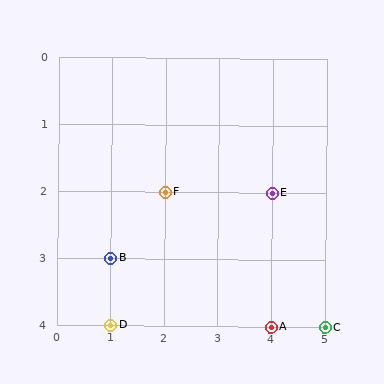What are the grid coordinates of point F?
Point F is at grid coordinates (2, 2).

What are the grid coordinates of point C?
Point C is at grid coordinates (5, 4).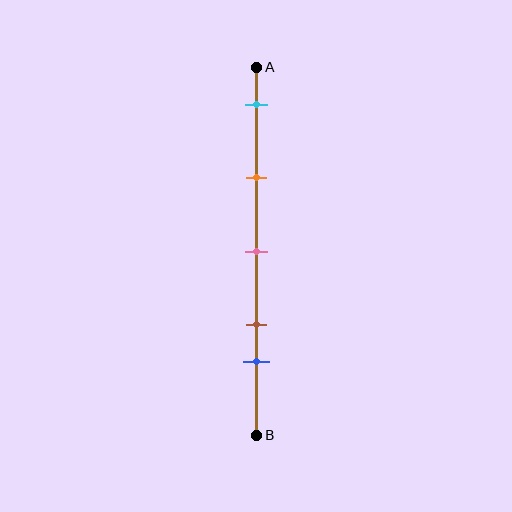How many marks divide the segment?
There are 5 marks dividing the segment.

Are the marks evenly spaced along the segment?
No, the marks are not evenly spaced.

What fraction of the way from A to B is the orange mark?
The orange mark is approximately 30% (0.3) of the way from A to B.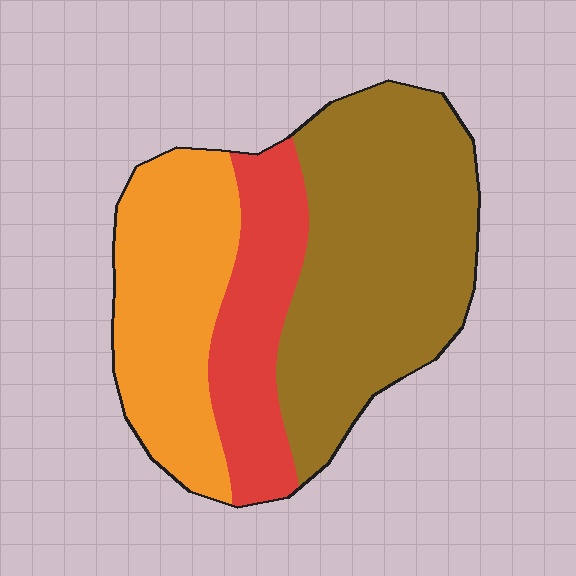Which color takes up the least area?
Red, at roughly 20%.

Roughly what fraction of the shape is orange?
Orange takes up between a quarter and a half of the shape.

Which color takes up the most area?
Brown, at roughly 50%.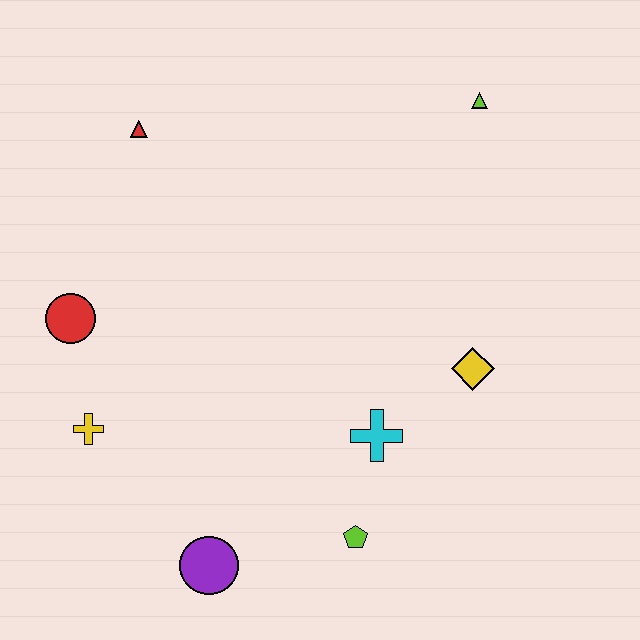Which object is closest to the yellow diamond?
The cyan cross is closest to the yellow diamond.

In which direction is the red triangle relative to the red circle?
The red triangle is above the red circle.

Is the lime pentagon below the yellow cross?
Yes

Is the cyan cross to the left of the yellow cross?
No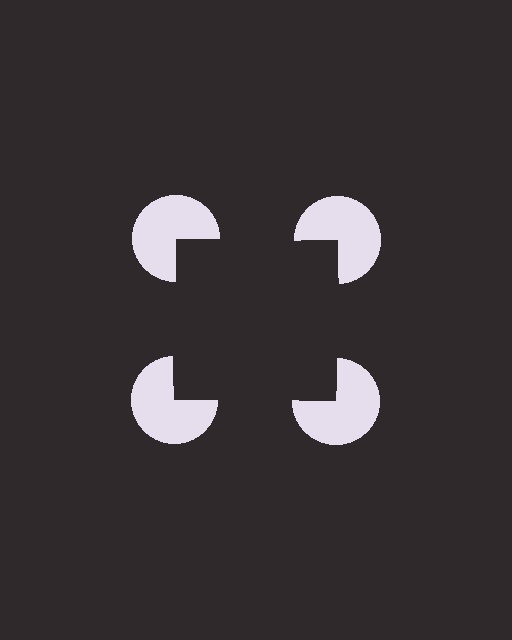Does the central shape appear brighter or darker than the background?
It typically appears slightly darker than the background, even though no actual brightness change is drawn.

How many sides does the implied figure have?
4 sides.